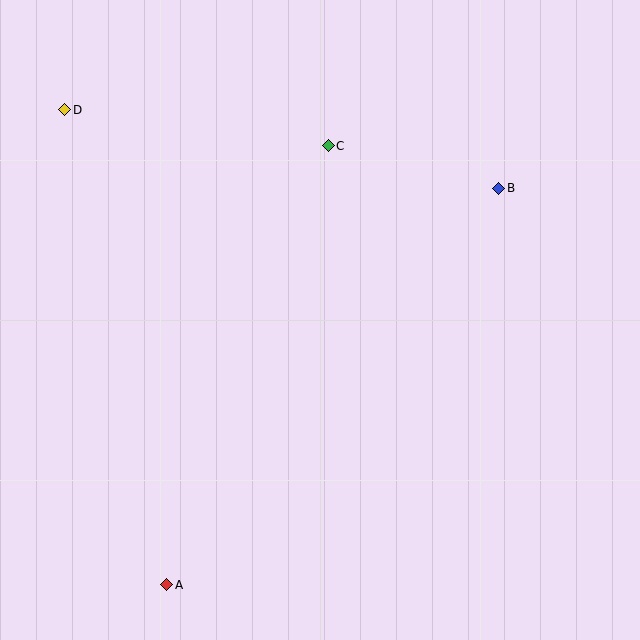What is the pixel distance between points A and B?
The distance between A and B is 517 pixels.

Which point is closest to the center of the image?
Point C at (328, 146) is closest to the center.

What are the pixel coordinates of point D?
Point D is at (65, 110).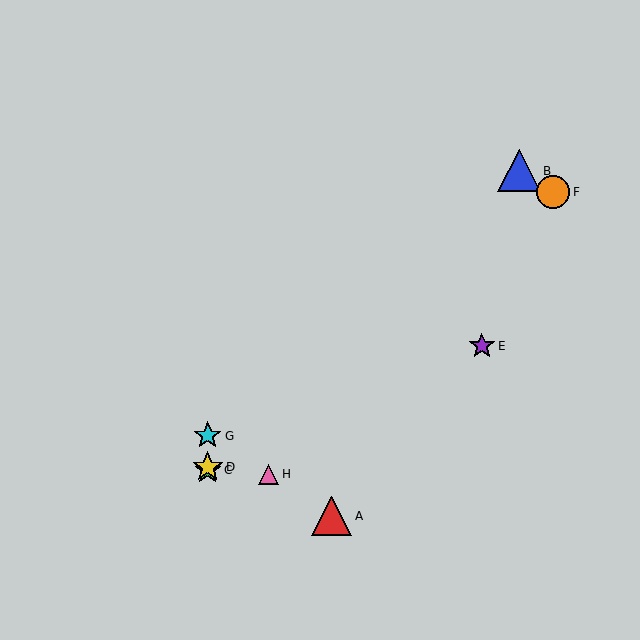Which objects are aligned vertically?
Objects C, D, G are aligned vertically.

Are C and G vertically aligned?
Yes, both are at x≈208.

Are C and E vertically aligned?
No, C is at x≈208 and E is at x≈482.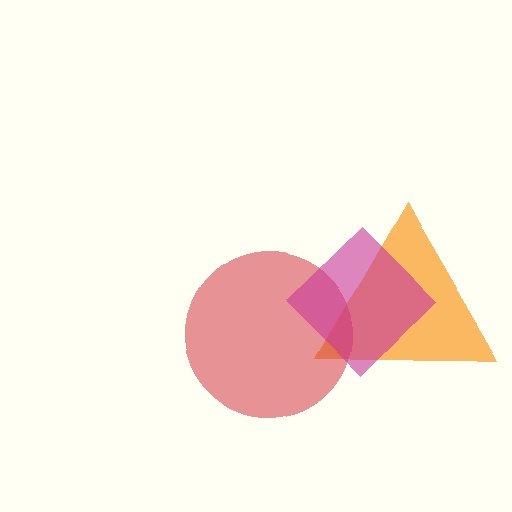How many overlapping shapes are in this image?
There are 3 overlapping shapes in the image.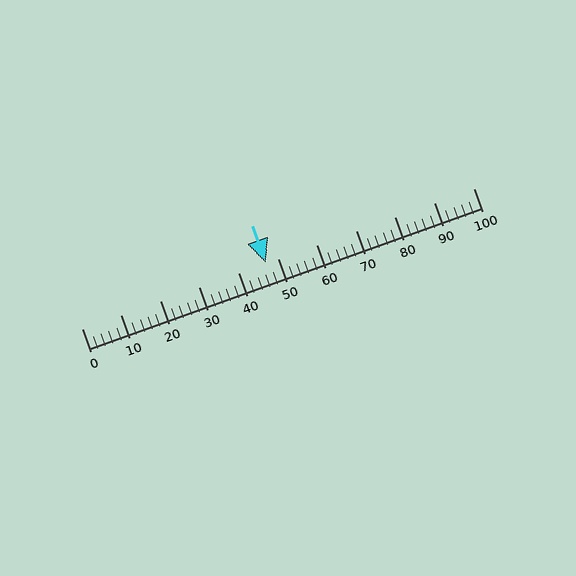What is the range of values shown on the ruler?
The ruler shows values from 0 to 100.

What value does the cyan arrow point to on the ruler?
The cyan arrow points to approximately 47.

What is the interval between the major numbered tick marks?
The major tick marks are spaced 10 units apart.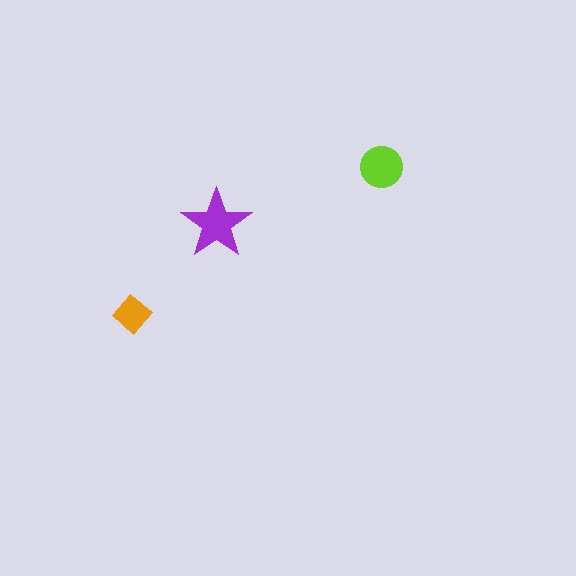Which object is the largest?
The purple star.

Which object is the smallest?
The orange diamond.